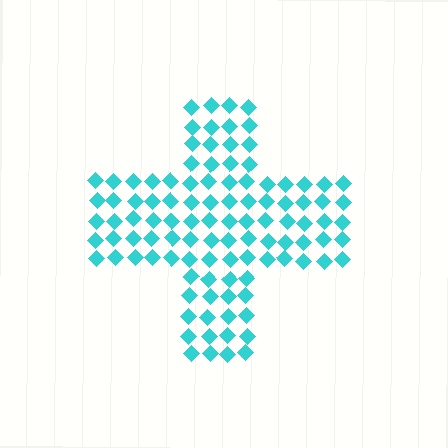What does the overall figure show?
The overall figure shows a cross.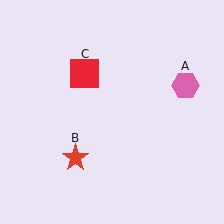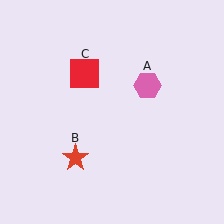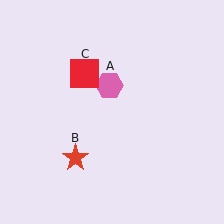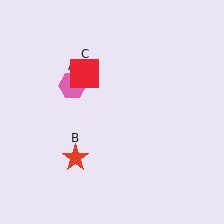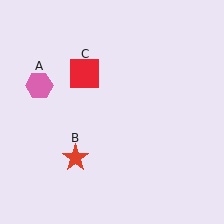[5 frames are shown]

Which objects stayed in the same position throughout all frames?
Red star (object B) and red square (object C) remained stationary.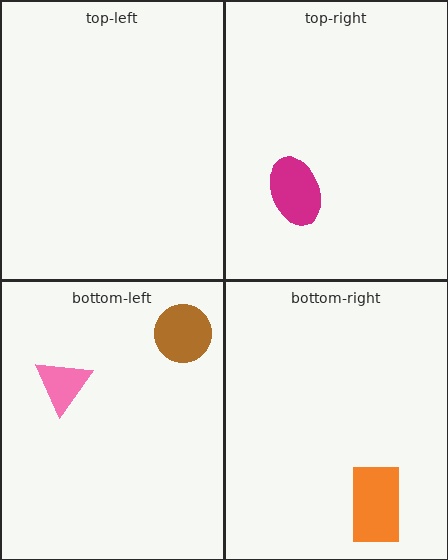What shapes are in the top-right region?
The magenta ellipse.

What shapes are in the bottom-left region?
The pink triangle, the brown circle.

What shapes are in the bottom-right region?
The orange rectangle.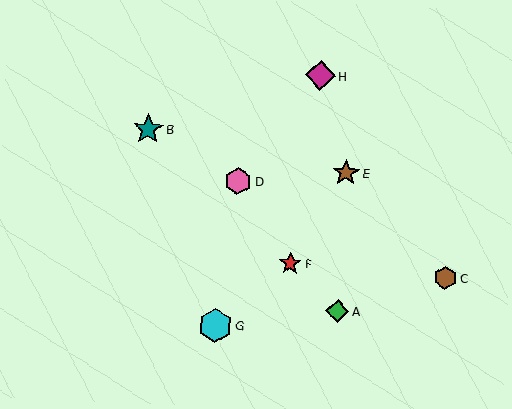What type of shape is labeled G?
Shape G is a cyan hexagon.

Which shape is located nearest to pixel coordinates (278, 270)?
The red star (labeled F) at (290, 263) is nearest to that location.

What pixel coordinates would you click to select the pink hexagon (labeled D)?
Click at (238, 181) to select the pink hexagon D.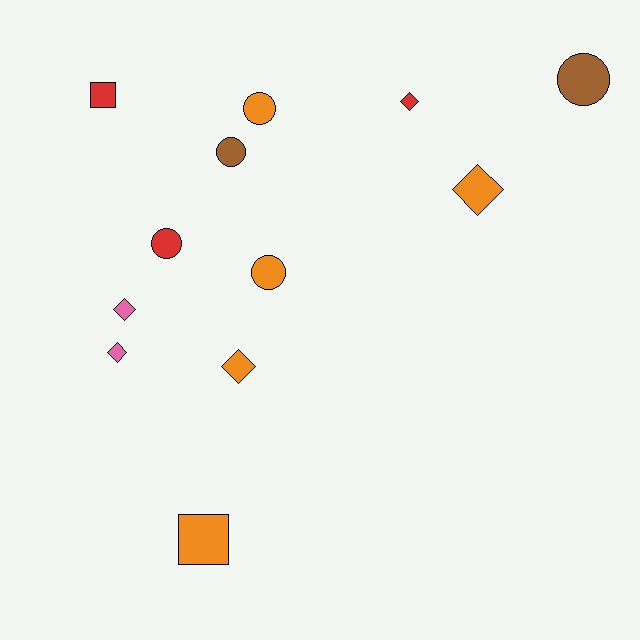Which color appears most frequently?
Orange, with 5 objects.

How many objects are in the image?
There are 12 objects.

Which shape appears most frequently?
Circle, with 5 objects.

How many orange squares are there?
There is 1 orange square.